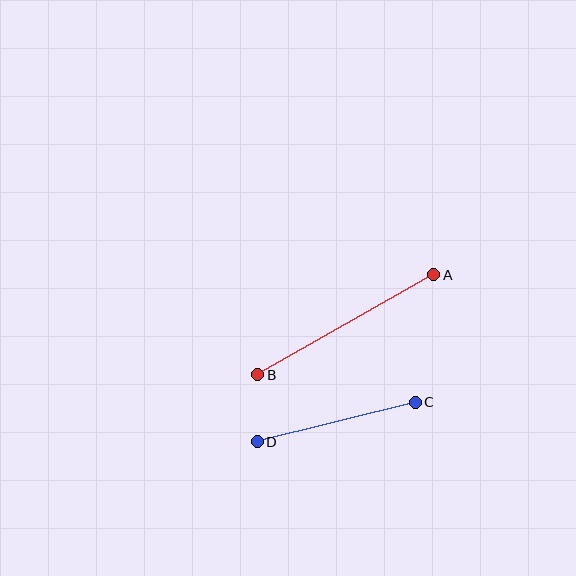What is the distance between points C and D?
The distance is approximately 163 pixels.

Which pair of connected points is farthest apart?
Points A and B are farthest apart.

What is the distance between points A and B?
The distance is approximately 202 pixels.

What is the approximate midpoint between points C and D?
The midpoint is at approximately (336, 422) pixels.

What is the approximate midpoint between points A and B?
The midpoint is at approximately (346, 325) pixels.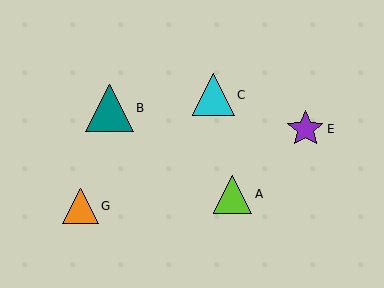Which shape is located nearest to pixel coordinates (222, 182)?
The lime triangle (labeled A) at (233, 194) is nearest to that location.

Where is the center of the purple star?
The center of the purple star is at (305, 129).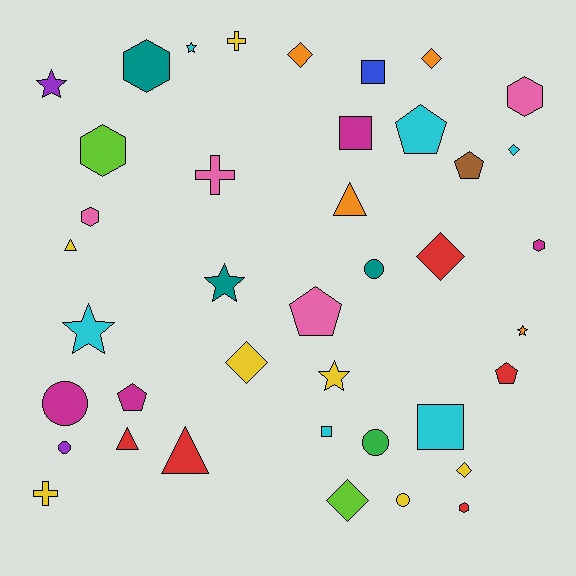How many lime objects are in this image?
There are 2 lime objects.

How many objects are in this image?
There are 40 objects.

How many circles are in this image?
There are 5 circles.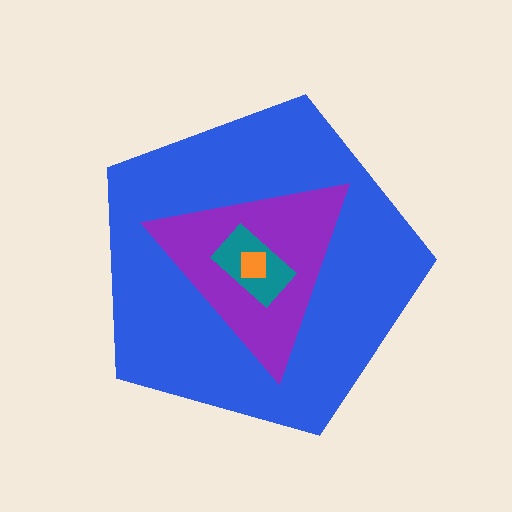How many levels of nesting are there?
4.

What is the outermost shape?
The blue pentagon.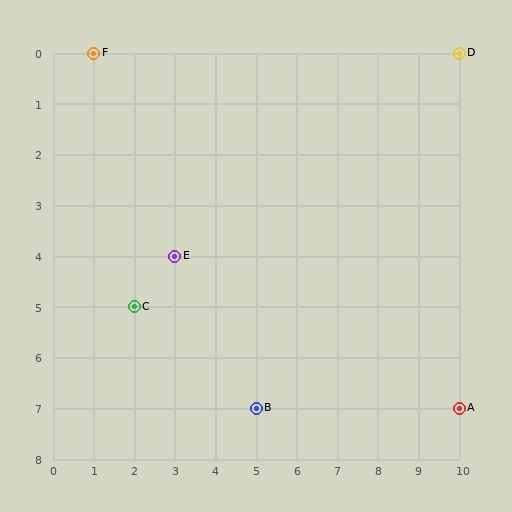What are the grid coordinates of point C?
Point C is at grid coordinates (2, 5).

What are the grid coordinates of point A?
Point A is at grid coordinates (10, 7).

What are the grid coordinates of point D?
Point D is at grid coordinates (10, 0).